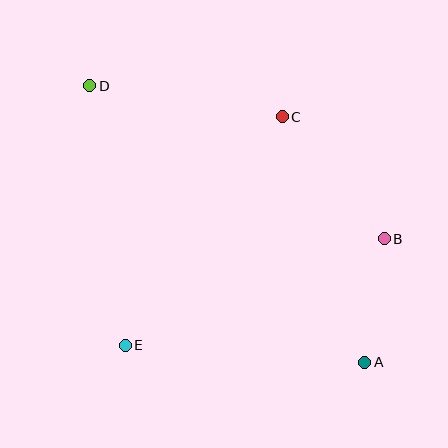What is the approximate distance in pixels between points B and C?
The distance between B and C is approximately 159 pixels.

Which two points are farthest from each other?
Points A and D are farthest from each other.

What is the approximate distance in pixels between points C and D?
The distance between C and D is approximately 195 pixels.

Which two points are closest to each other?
Points A and B are closest to each other.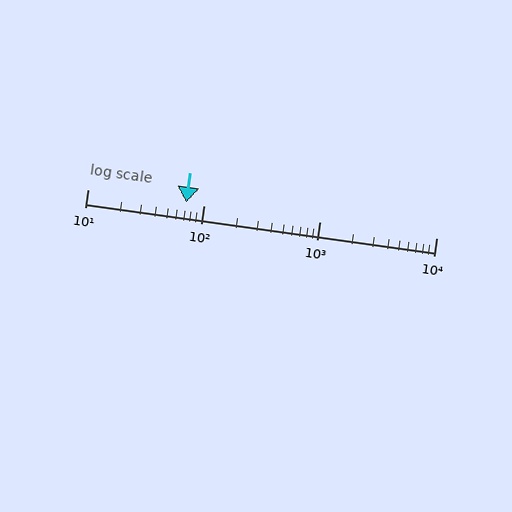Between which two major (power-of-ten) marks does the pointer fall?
The pointer is between 10 and 100.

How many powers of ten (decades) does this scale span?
The scale spans 3 decades, from 10 to 10000.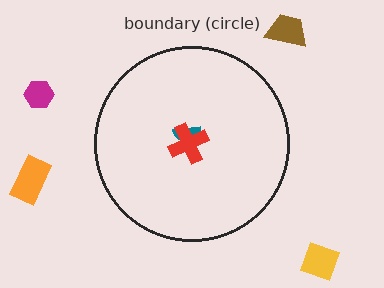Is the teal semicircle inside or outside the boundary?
Inside.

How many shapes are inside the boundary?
2 inside, 4 outside.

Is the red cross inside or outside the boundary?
Inside.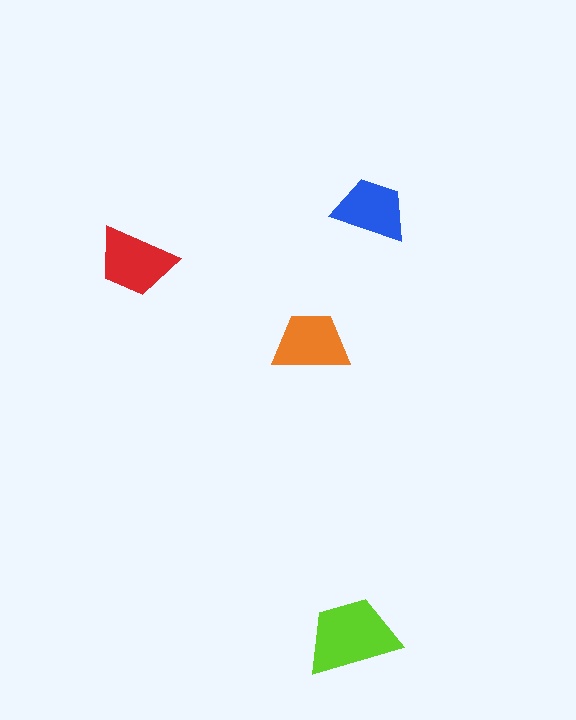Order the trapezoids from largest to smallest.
the lime one, the red one, the orange one, the blue one.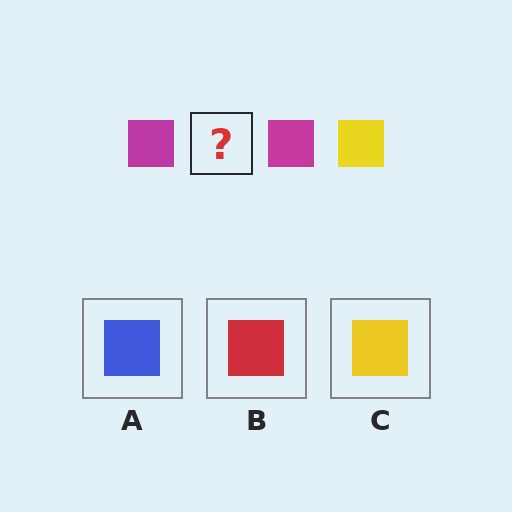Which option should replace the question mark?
Option C.